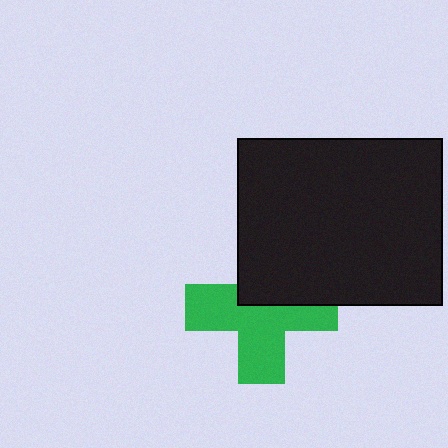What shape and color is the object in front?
The object in front is a black rectangle.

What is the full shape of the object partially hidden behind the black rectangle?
The partially hidden object is a green cross.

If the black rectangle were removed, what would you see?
You would see the complete green cross.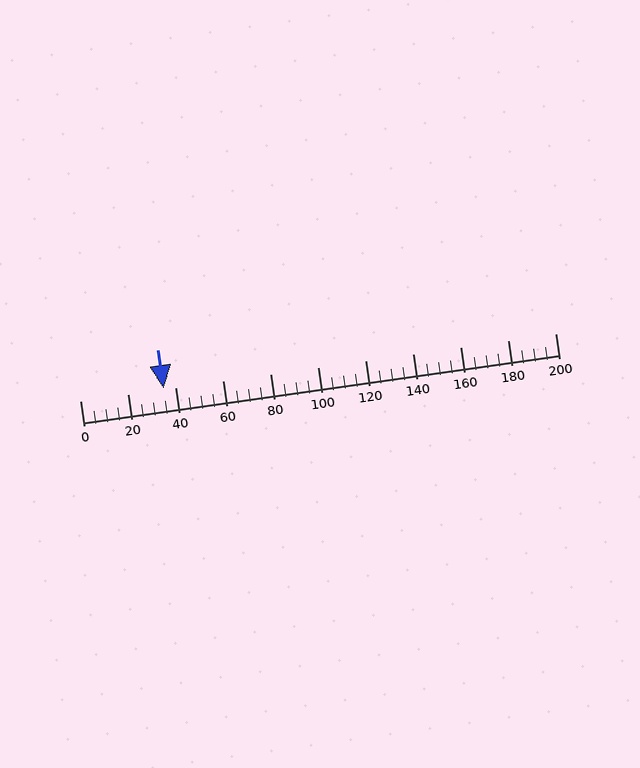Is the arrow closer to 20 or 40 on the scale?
The arrow is closer to 40.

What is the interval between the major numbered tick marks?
The major tick marks are spaced 20 units apart.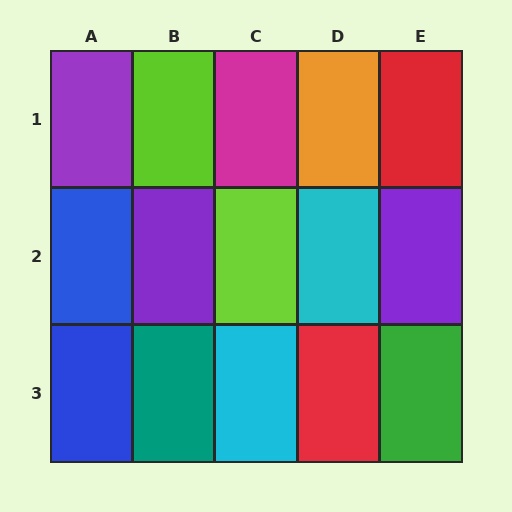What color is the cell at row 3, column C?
Cyan.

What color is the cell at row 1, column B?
Lime.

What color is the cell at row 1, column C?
Magenta.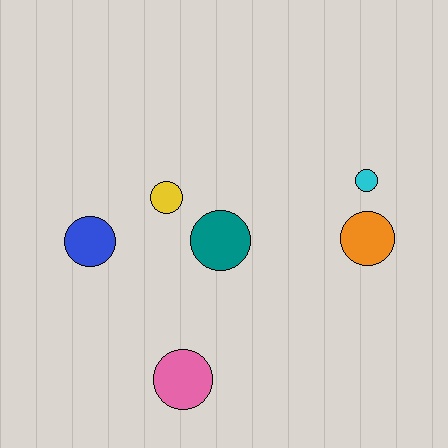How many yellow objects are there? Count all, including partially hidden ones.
There is 1 yellow object.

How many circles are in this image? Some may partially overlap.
There are 6 circles.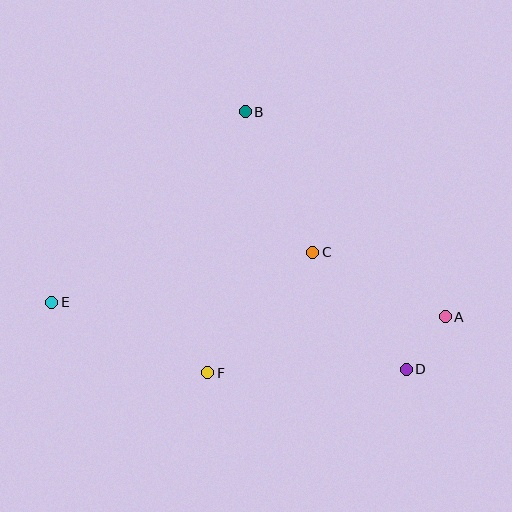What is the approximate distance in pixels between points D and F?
The distance between D and F is approximately 199 pixels.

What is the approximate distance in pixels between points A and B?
The distance between A and B is approximately 286 pixels.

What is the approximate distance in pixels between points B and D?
The distance between B and D is approximately 303 pixels.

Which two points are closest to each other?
Points A and D are closest to each other.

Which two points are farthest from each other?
Points A and E are farthest from each other.